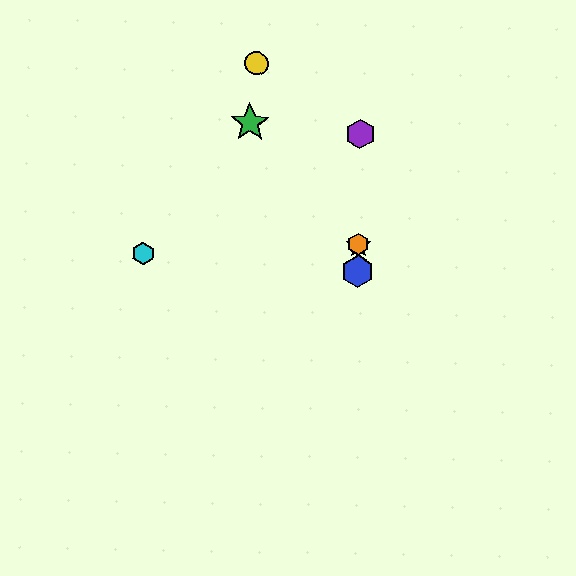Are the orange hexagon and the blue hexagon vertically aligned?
Yes, both are at x≈358.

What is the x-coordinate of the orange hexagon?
The orange hexagon is at x≈358.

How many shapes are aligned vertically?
4 shapes (the red star, the blue hexagon, the purple hexagon, the orange hexagon) are aligned vertically.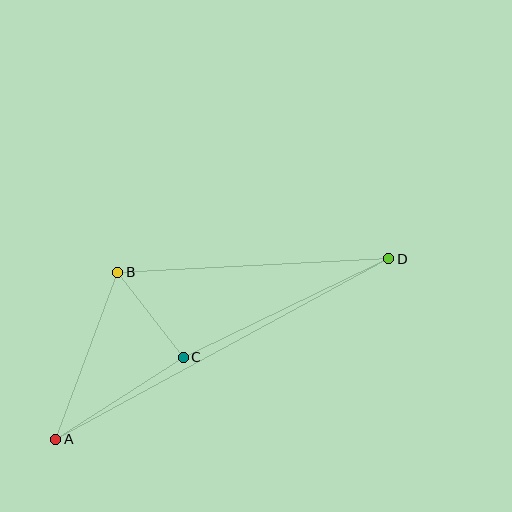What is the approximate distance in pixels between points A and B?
The distance between A and B is approximately 178 pixels.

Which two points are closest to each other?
Points B and C are closest to each other.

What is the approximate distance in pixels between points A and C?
The distance between A and C is approximately 152 pixels.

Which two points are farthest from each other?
Points A and D are farthest from each other.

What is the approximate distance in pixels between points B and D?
The distance between B and D is approximately 271 pixels.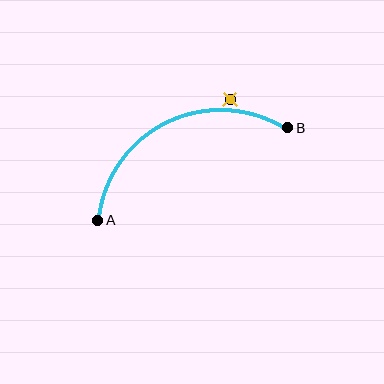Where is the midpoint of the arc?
The arc midpoint is the point on the curve farthest from the straight line joining A and B. It sits above that line.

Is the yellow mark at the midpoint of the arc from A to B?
No — the yellow mark does not lie on the arc at all. It sits slightly outside the curve.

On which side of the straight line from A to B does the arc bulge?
The arc bulges above the straight line connecting A and B.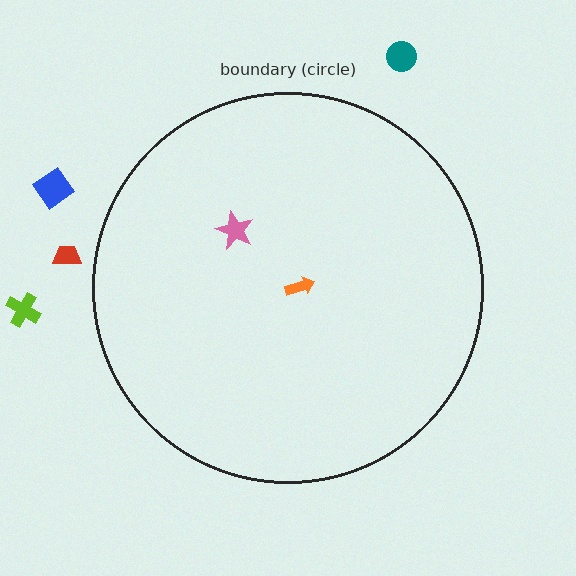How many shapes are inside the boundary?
2 inside, 4 outside.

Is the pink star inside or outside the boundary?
Inside.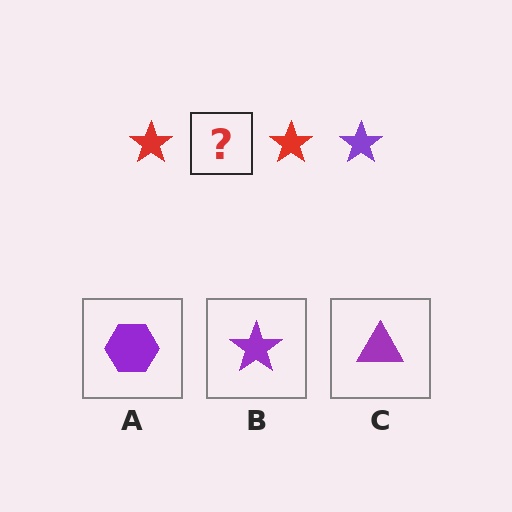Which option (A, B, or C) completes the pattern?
B.